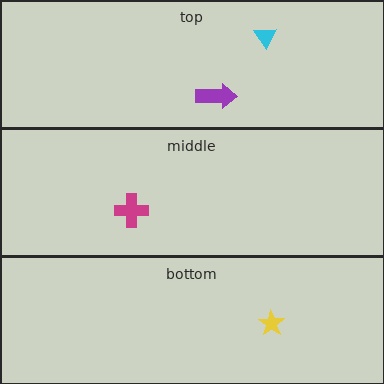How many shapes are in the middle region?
1.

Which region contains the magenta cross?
The middle region.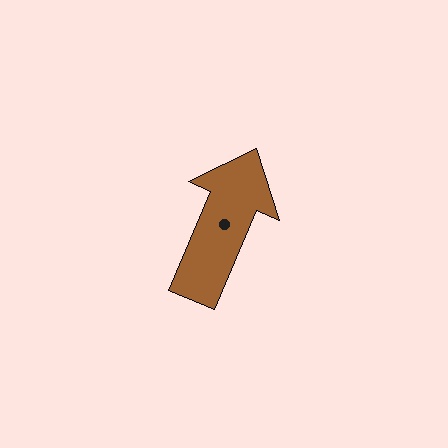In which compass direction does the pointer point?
Northeast.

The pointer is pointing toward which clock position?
Roughly 1 o'clock.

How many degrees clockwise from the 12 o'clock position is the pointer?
Approximately 23 degrees.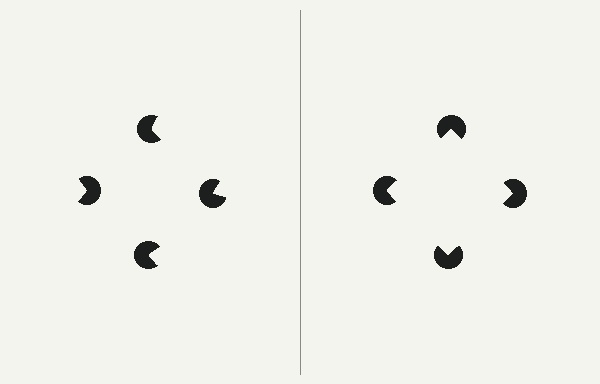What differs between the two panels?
The pac-man discs are positioned identically on both sides; only the wedge orientations differ. On the right they align to a square; on the left they are misaligned.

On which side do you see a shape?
An illusory square appears on the right side. On the left side the wedge cuts are rotated, so no coherent shape forms.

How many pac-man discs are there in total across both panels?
8 — 4 on each side.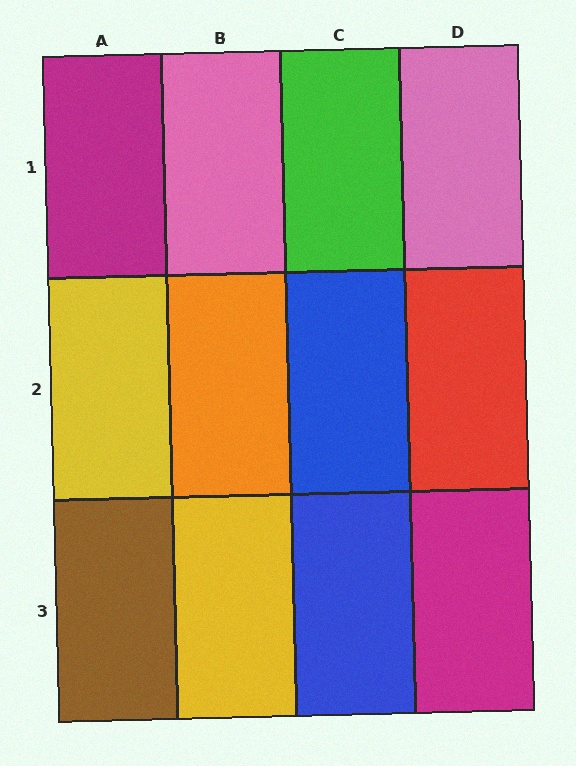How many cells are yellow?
2 cells are yellow.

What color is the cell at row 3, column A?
Brown.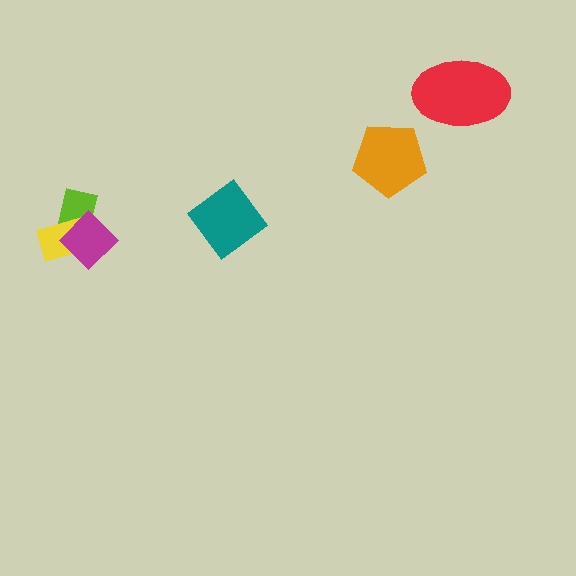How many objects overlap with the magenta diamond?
2 objects overlap with the magenta diamond.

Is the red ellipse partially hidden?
No, no other shape covers it.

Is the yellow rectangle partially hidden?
Yes, it is partially covered by another shape.